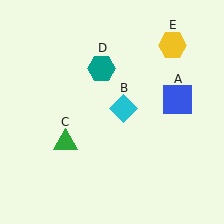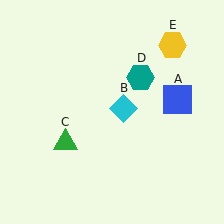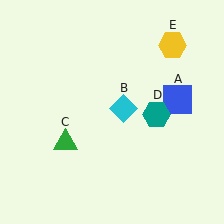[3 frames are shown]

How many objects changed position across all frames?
1 object changed position: teal hexagon (object D).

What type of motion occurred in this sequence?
The teal hexagon (object D) rotated clockwise around the center of the scene.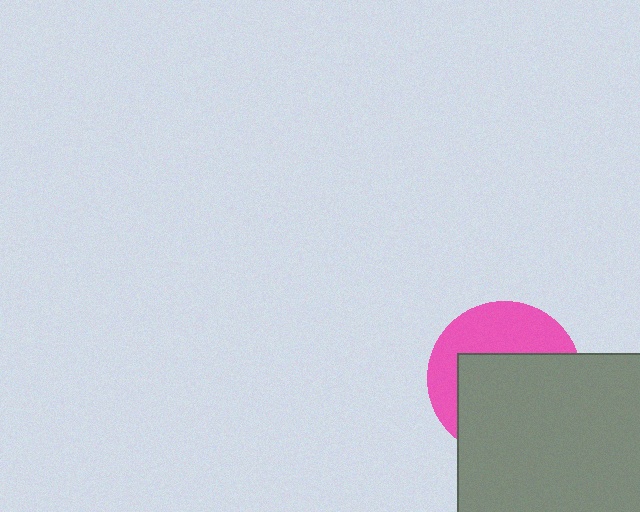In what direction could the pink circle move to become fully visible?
The pink circle could move up. That would shift it out from behind the gray rectangle entirely.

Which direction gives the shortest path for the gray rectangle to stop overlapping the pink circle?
Moving down gives the shortest separation.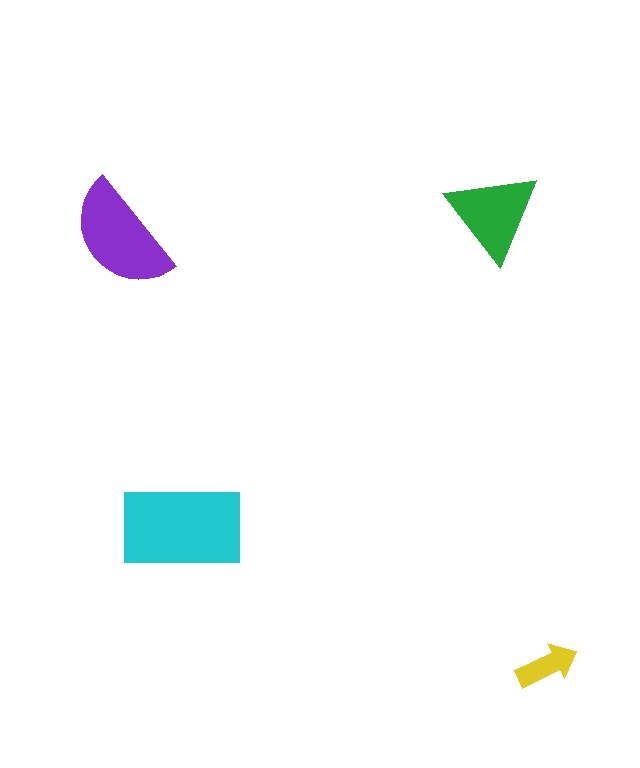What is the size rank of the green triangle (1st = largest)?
3rd.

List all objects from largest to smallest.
The cyan rectangle, the purple semicircle, the green triangle, the yellow arrow.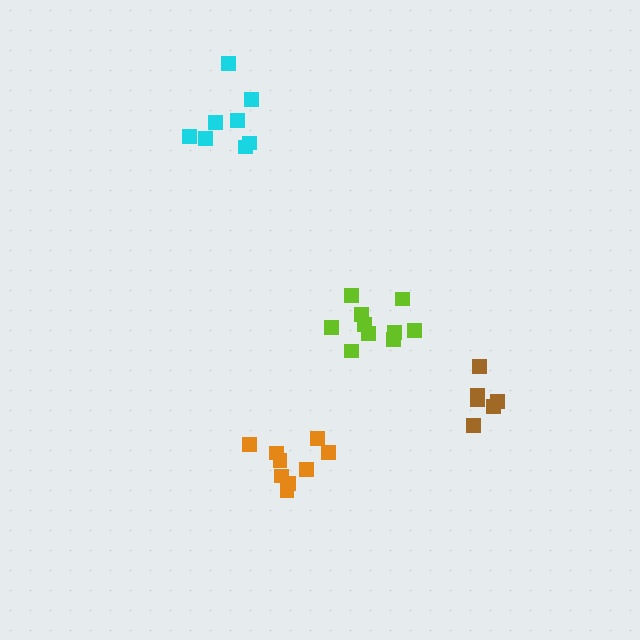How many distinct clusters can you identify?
There are 4 distinct clusters.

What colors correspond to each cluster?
The clusters are colored: cyan, brown, orange, lime.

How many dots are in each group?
Group 1: 8 dots, Group 2: 6 dots, Group 3: 9 dots, Group 4: 10 dots (33 total).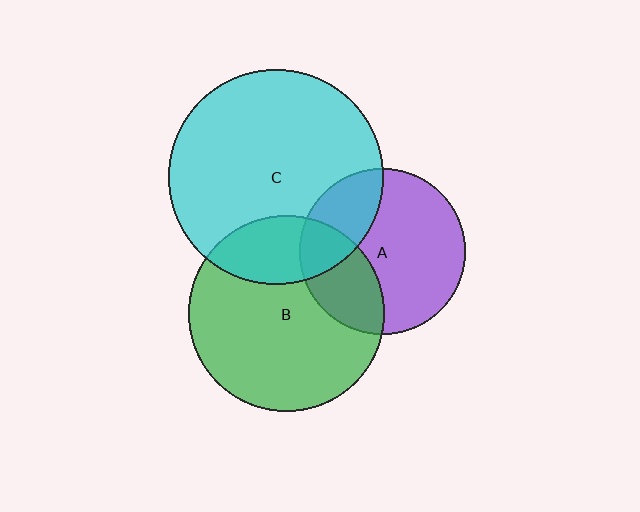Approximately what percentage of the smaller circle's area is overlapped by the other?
Approximately 30%.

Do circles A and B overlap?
Yes.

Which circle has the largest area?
Circle C (cyan).